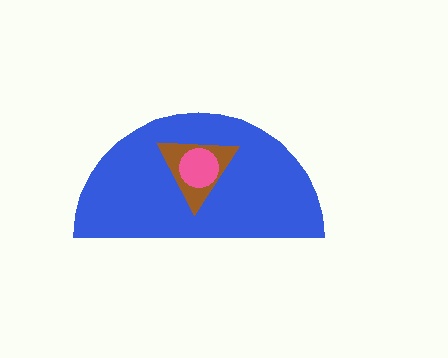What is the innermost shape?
The pink circle.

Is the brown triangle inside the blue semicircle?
Yes.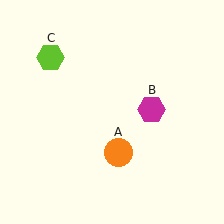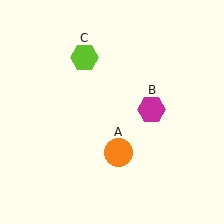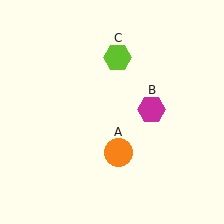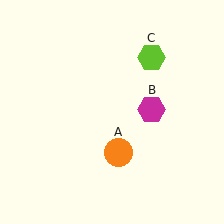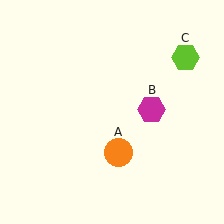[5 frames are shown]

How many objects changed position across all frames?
1 object changed position: lime hexagon (object C).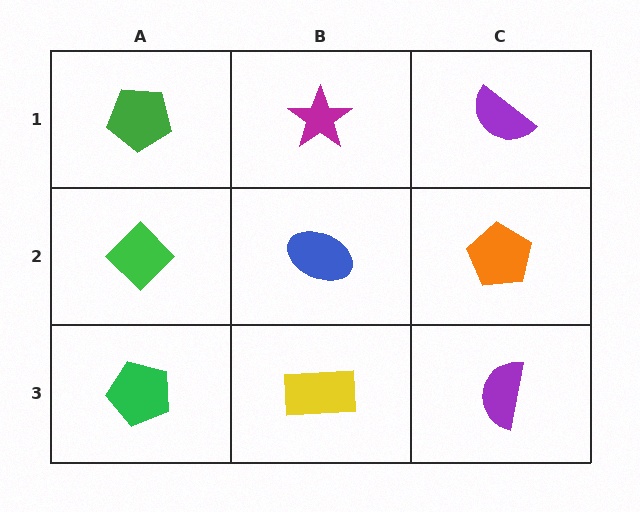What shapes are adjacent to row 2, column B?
A magenta star (row 1, column B), a yellow rectangle (row 3, column B), a green diamond (row 2, column A), an orange pentagon (row 2, column C).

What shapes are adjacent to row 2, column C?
A purple semicircle (row 1, column C), a purple semicircle (row 3, column C), a blue ellipse (row 2, column B).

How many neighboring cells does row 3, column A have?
2.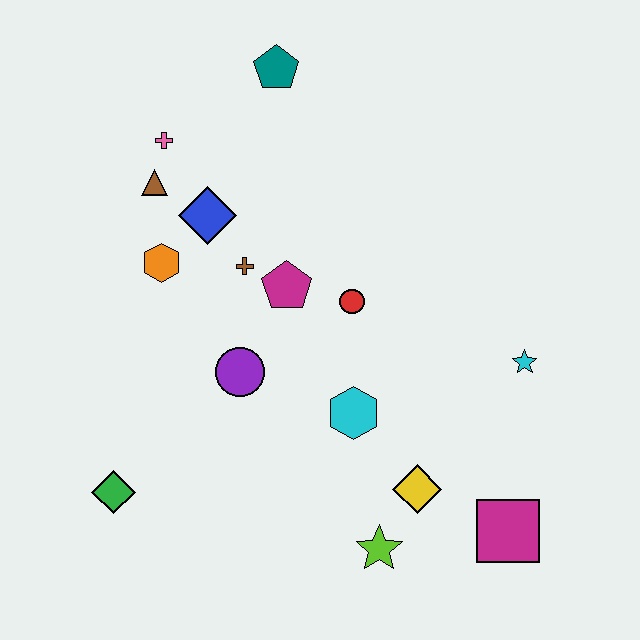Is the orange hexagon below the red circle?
No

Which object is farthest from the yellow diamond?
The teal pentagon is farthest from the yellow diamond.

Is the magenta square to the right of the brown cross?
Yes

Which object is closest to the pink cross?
The brown triangle is closest to the pink cross.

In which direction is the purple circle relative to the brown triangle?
The purple circle is below the brown triangle.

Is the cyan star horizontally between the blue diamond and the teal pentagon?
No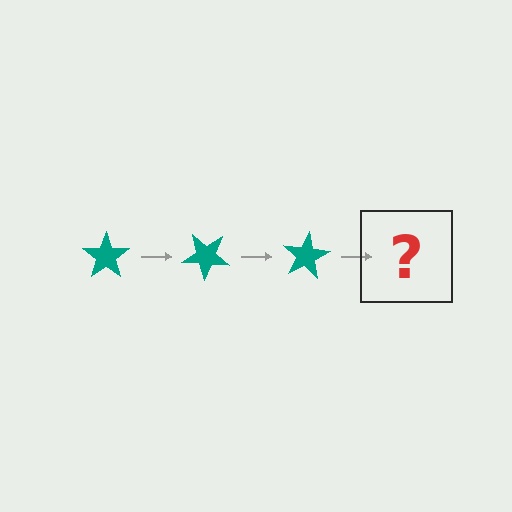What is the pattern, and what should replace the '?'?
The pattern is that the star rotates 40 degrees each step. The '?' should be a teal star rotated 120 degrees.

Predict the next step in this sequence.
The next step is a teal star rotated 120 degrees.